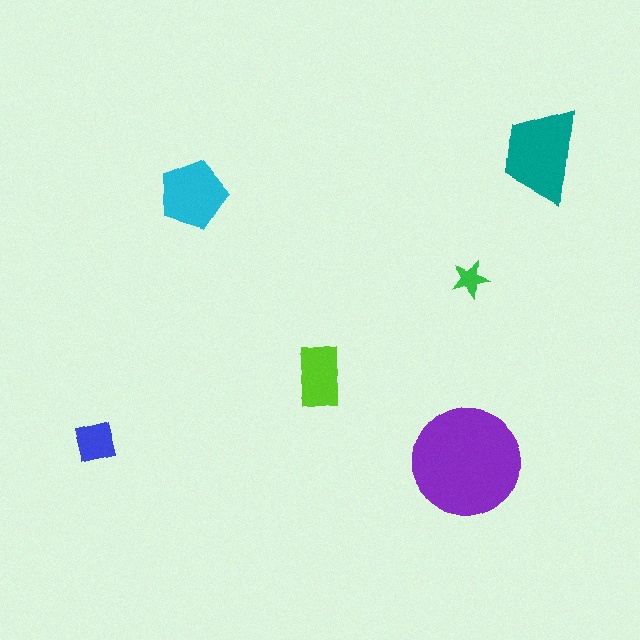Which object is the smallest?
The green star.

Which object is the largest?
The purple circle.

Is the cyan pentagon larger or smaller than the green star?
Larger.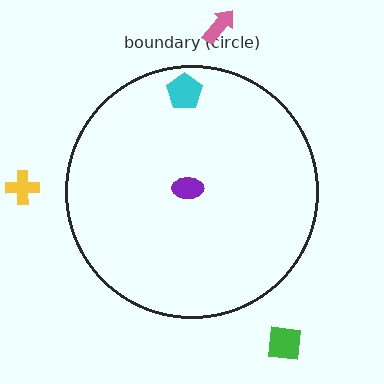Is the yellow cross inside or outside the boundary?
Outside.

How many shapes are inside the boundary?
2 inside, 3 outside.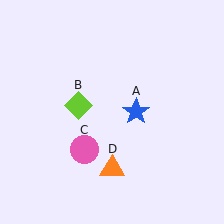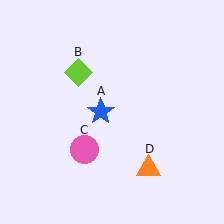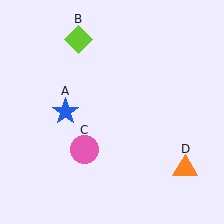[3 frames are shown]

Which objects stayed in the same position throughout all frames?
Pink circle (object C) remained stationary.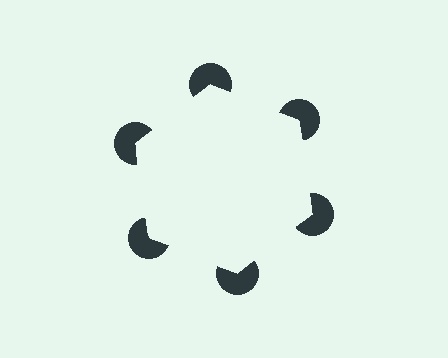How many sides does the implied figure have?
6 sides.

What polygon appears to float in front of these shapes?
An illusory hexagon — its edges are inferred from the aligned wedge cuts in the pac-man discs, not physically drawn.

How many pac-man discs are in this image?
There are 6 — one at each vertex of the illusory hexagon.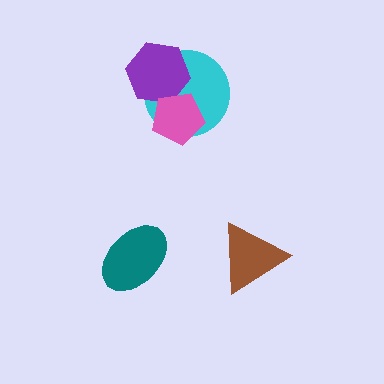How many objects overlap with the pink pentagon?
2 objects overlap with the pink pentagon.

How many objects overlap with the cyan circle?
2 objects overlap with the cyan circle.